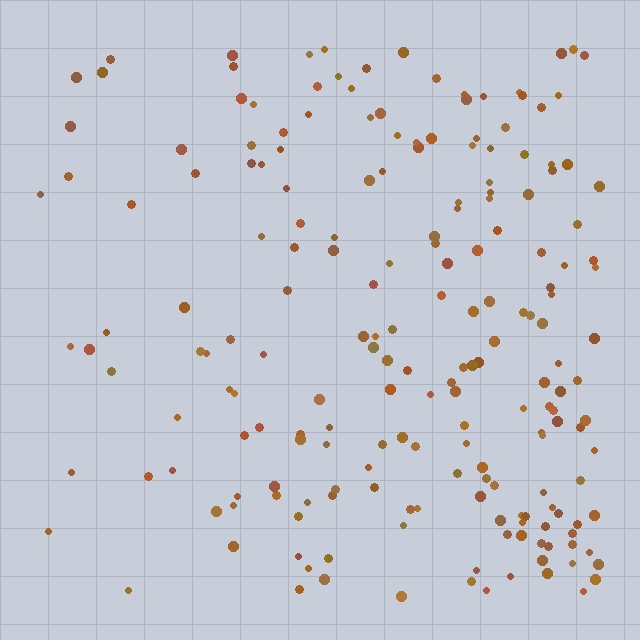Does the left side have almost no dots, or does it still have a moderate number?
Still a moderate number, just noticeably fewer than the right.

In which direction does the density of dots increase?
From left to right, with the right side densest.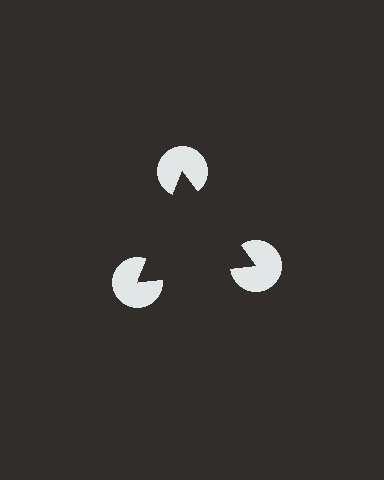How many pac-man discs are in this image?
There are 3 — one at each vertex of the illusory triangle.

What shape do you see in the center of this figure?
An illusory triangle — its edges are inferred from the aligned wedge cuts in the pac-man discs, not physically drawn.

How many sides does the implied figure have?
3 sides.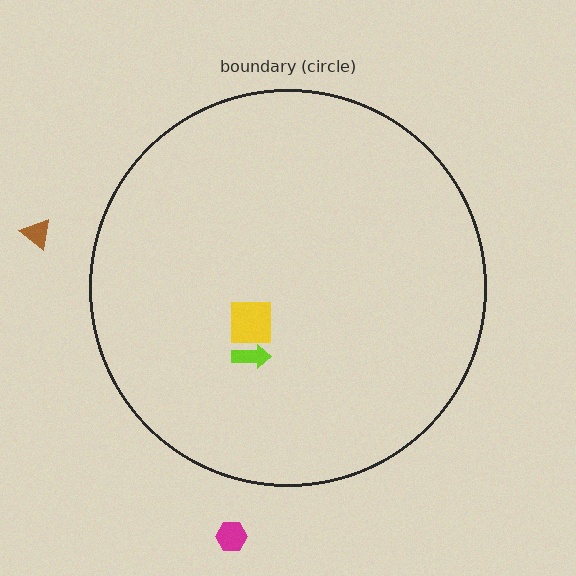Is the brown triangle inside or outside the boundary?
Outside.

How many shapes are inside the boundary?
2 inside, 2 outside.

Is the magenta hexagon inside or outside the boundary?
Outside.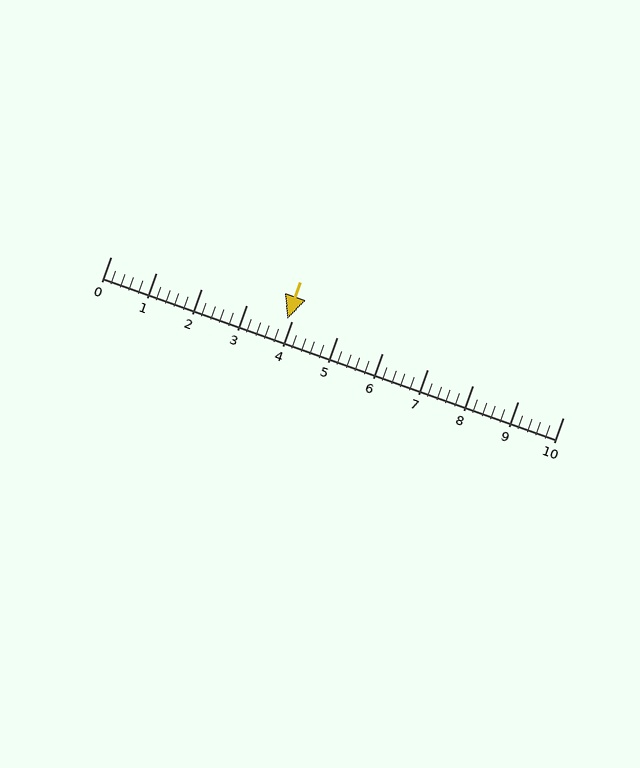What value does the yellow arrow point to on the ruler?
The yellow arrow points to approximately 3.9.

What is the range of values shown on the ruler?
The ruler shows values from 0 to 10.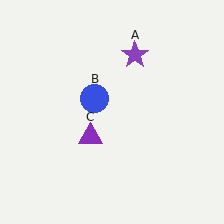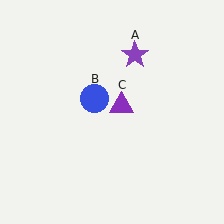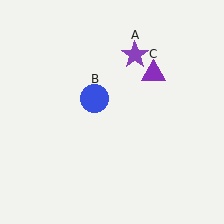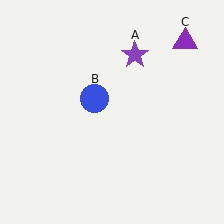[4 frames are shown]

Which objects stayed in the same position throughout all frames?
Purple star (object A) and blue circle (object B) remained stationary.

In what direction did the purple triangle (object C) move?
The purple triangle (object C) moved up and to the right.